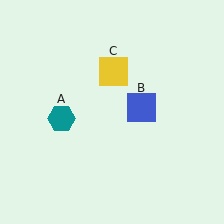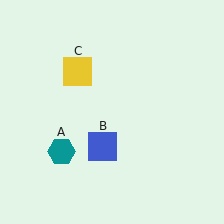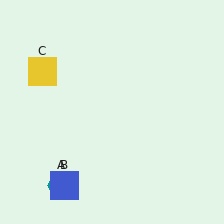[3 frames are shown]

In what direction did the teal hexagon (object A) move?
The teal hexagon (object A) moved down.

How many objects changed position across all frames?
3 objects changed position: teal hexagon (object A), blue square (object B), yellow square (object C).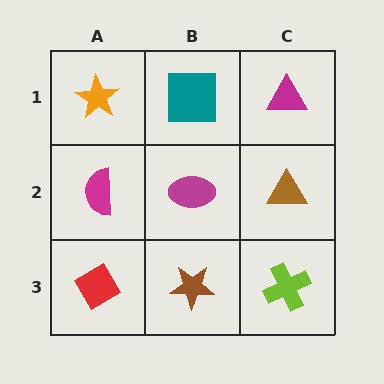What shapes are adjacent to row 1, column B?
A magenta ellipse (row 2, column B), an orange star (row 1, column A), a magenta triangle (row 1, column C).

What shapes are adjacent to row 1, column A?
A magenta semicircle (row 2, column A), a teal square (row 1, column B).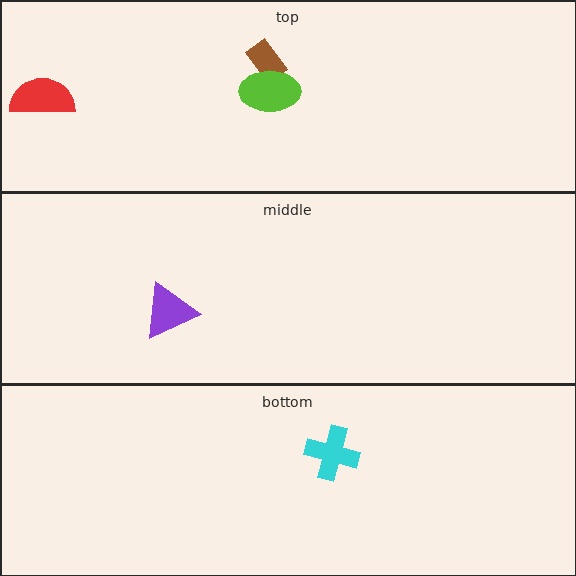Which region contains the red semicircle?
The top region.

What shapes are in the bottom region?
The cyan cross.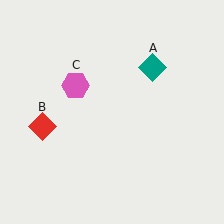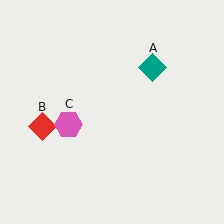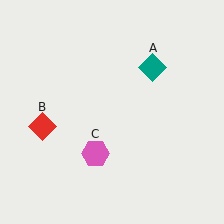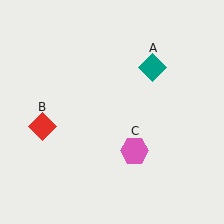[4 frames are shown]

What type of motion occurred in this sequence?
The pink hexagon (object C) rotated counterclockwise around the center of the scene.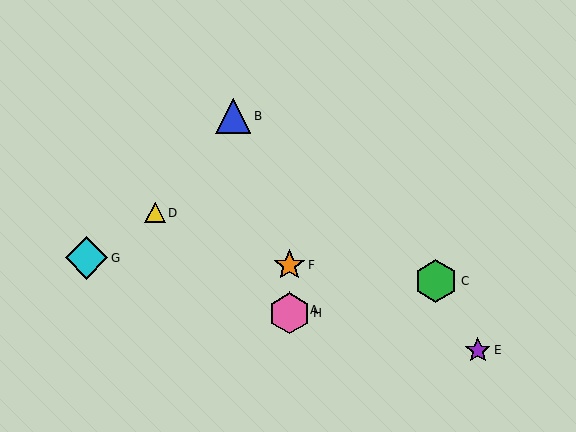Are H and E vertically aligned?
No, H is at x≈289 and E is at x≈478.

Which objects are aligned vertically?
Objects A, F, H are aligned vertically.